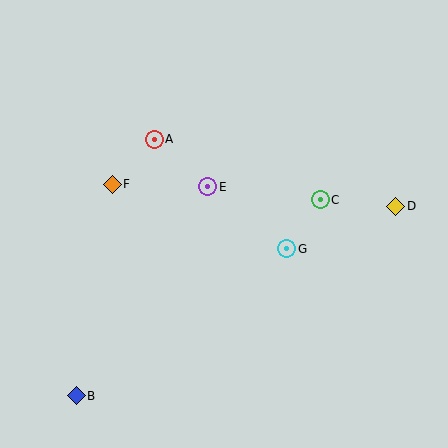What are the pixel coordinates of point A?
Point A is at (154, 139).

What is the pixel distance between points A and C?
The distance between A and C is 177 pixels.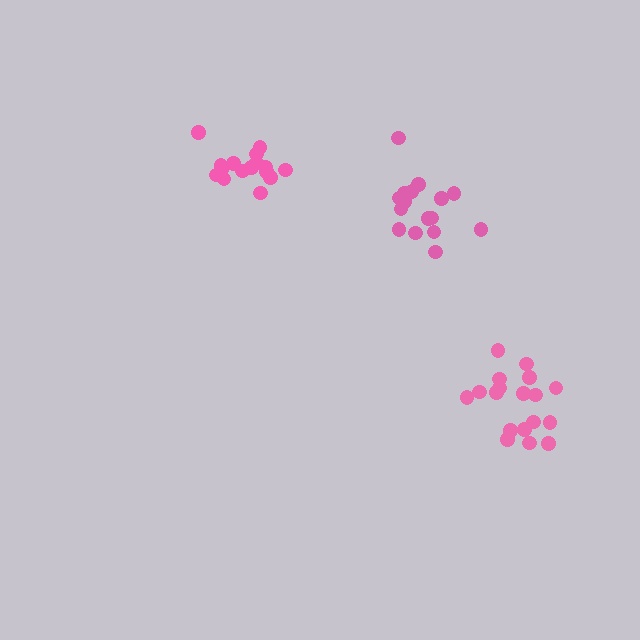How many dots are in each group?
Group 1: 18 dots, Group 2: 17 dots, Group 3: 16 dots (51 total).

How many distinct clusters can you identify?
There are 3 distinct clusters.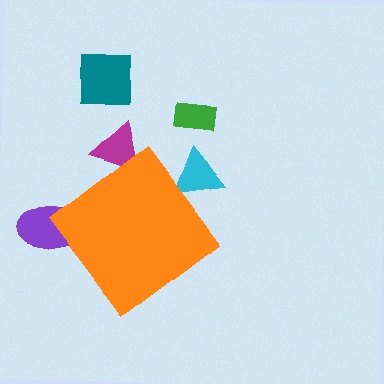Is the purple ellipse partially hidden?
Yes, the purple ellipse is partially hidden behind the orange diamond.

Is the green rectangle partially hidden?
No, the green rectangle is fully visible.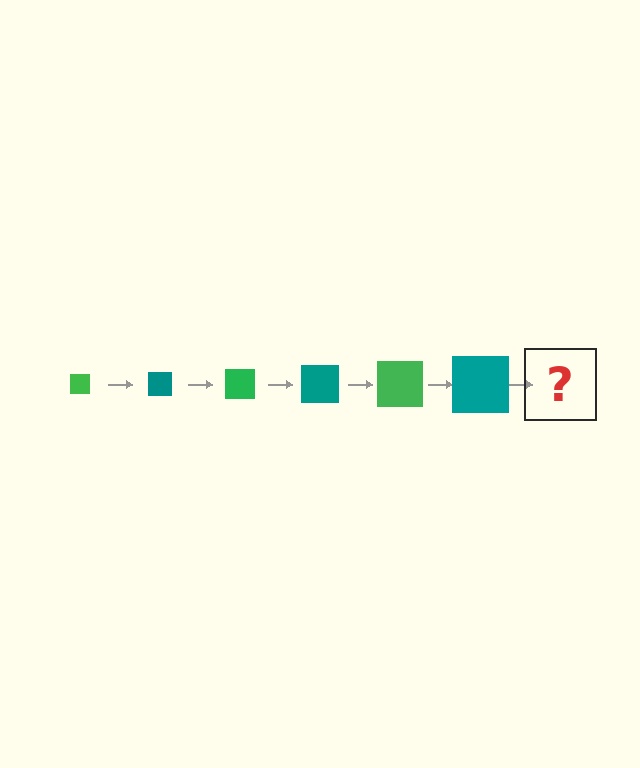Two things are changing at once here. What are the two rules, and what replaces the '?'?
The two rules are that the square grows larger each step and the color cycles through green and teal. The '?' should be a green square, larger than the previous one.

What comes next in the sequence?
The next element should be a green square, larger than the previous one.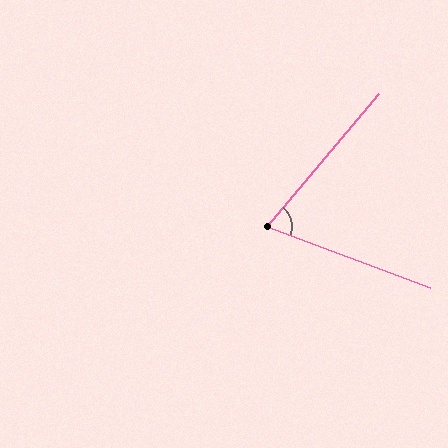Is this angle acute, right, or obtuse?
It is acute.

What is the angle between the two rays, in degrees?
Approximately 70 degrees.